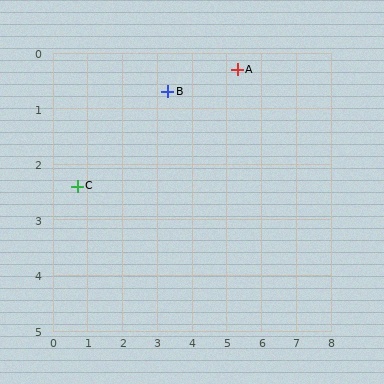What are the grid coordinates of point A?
Point A is at approximately (5.3, 0.3).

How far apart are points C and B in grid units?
Points C and B are about 3.1 grid units apart.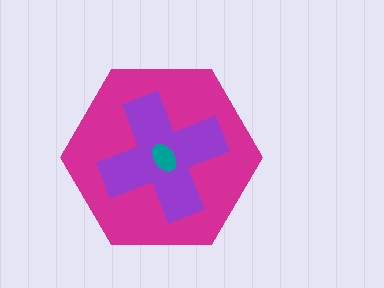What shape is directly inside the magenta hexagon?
The purple cross.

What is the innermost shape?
The teal ellipse.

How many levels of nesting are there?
3.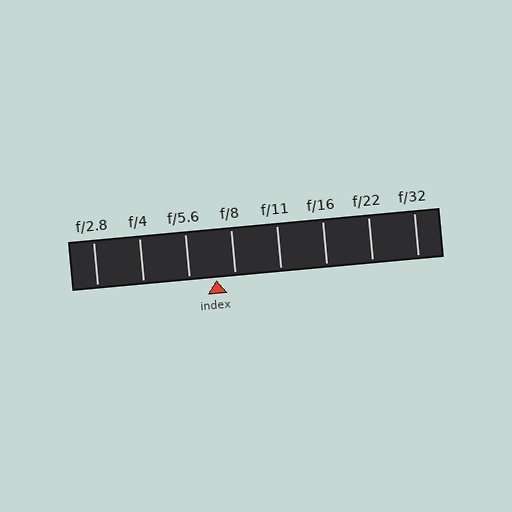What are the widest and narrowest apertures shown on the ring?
The widest aperture shown is f/2.8 and the narrowest is f/32.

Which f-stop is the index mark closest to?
The index mark is closest to f/8.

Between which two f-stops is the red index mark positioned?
The index mark is between f/5.6 and f/8.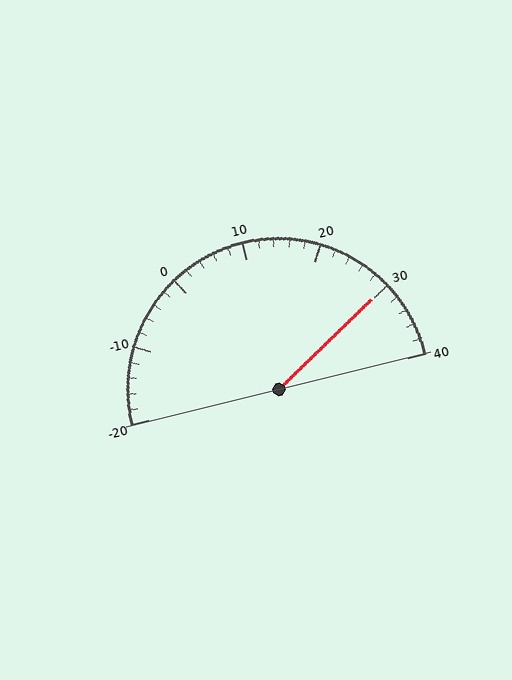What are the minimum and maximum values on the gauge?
The gauge ranges from -20 to 40.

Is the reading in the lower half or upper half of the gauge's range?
The reading is in the upper half of the range (-20 to 40).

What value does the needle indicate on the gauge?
The needle indicates approximately 30.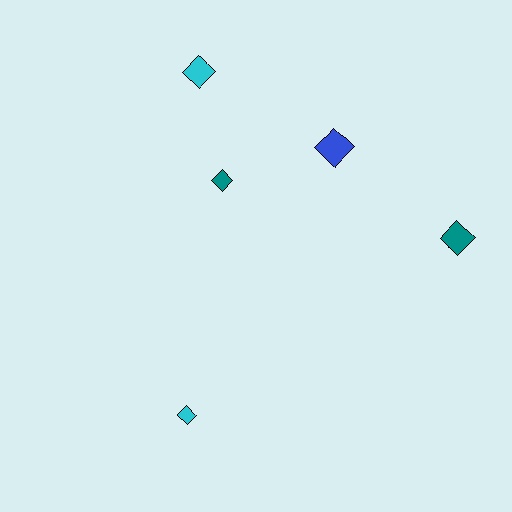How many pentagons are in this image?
There are no pentagons.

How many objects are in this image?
There are 5 objects.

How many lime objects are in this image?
There are no lime objects.